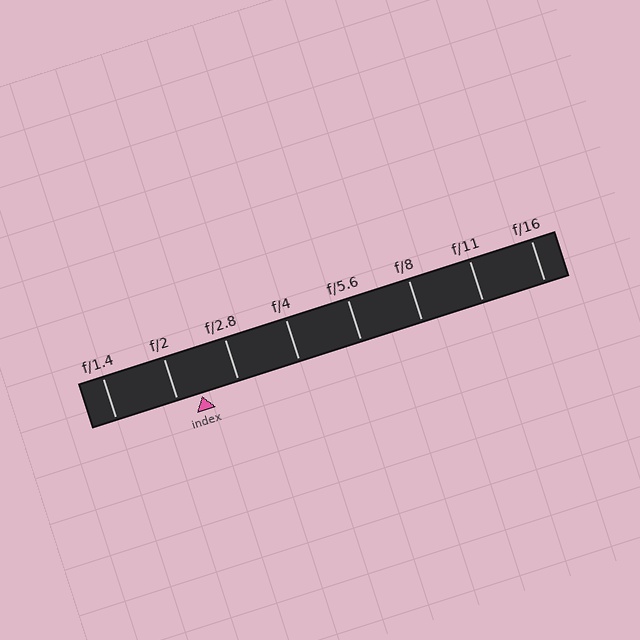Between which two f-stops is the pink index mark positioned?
The index mark is between f/2 and f/2.8.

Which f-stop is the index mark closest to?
The index mark is closest to f/2.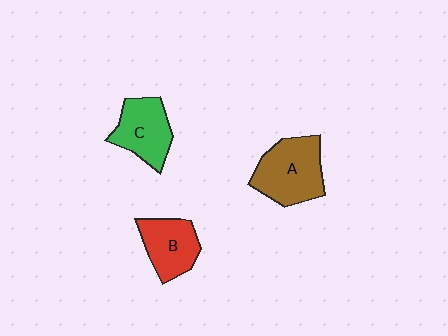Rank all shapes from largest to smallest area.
From largest to smallest: A (brown), C (green), B (red).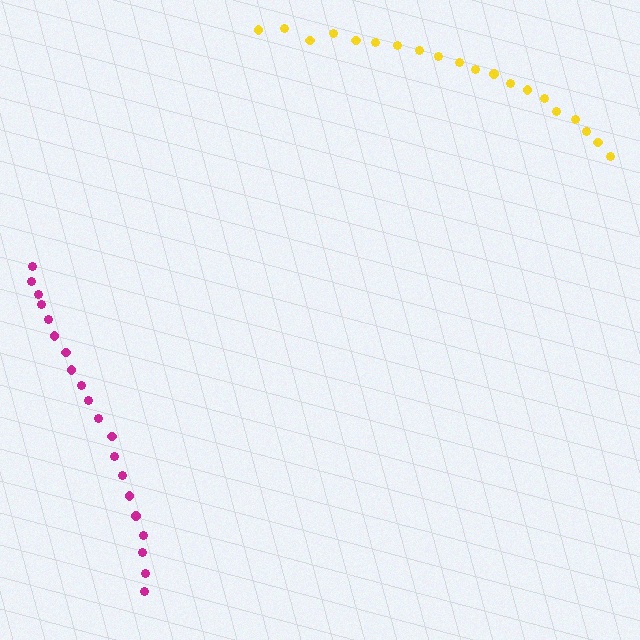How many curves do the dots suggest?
There are 2 distinct paths.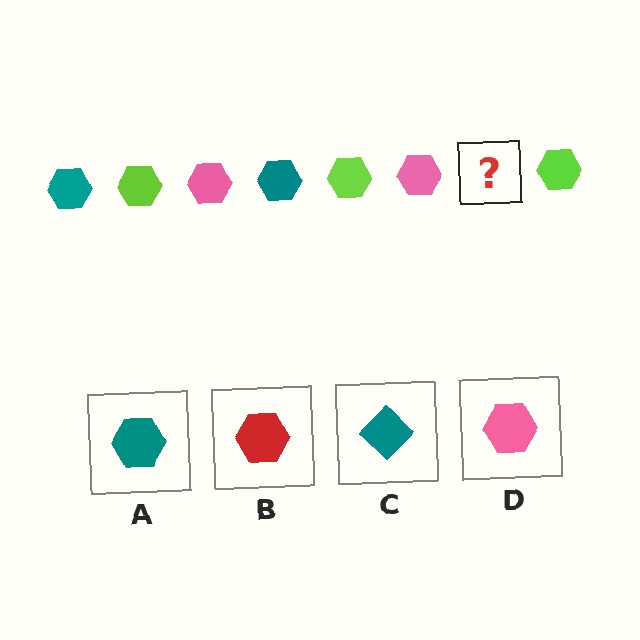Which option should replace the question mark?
Option A.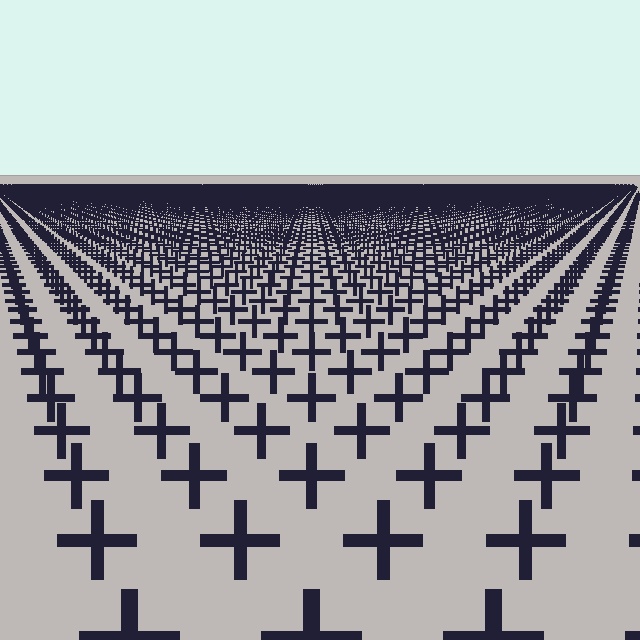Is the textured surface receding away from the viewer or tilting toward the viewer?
The surface is receding away from the viewer. Texture elements get smaller and denser toward the top.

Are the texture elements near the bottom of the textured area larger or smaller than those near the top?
Larger. Near the bottom, elements are closer to the viewer and appear at a bigger on-screen size.